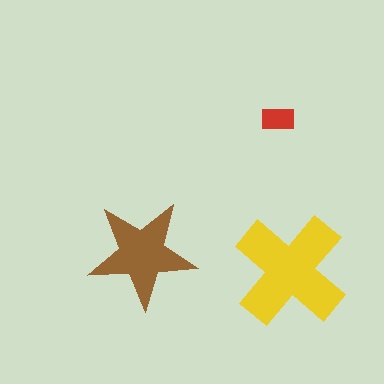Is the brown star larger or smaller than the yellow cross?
Smaller.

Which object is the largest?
The yellow cross.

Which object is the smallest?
The red rectangle.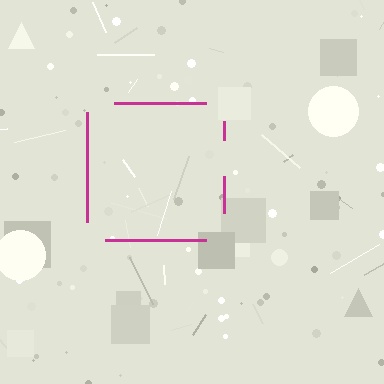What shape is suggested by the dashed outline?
The dashed outline suggests a square.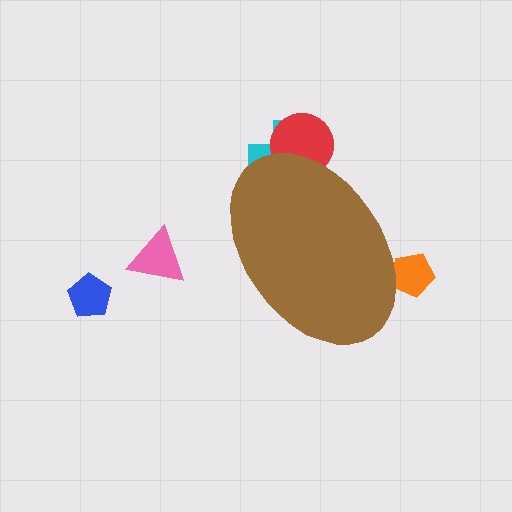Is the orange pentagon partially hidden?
Yes, the orange pentagon is partially hidden behind the brown ellipse.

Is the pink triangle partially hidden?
No, the pink triangle is fully visible.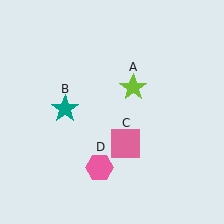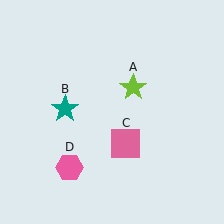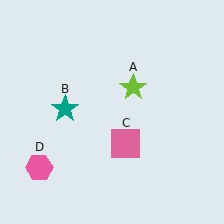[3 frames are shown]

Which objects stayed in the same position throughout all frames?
Lime star (object A) and teal star (object B) and pink square (object C) remained stationary.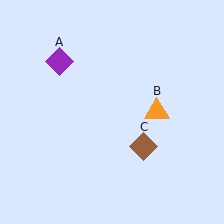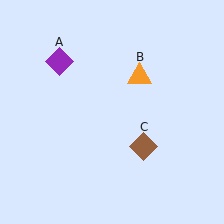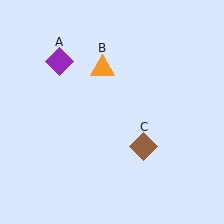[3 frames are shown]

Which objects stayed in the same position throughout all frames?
Purple diamond (object A) and brown diamond (object C) remained stationary.